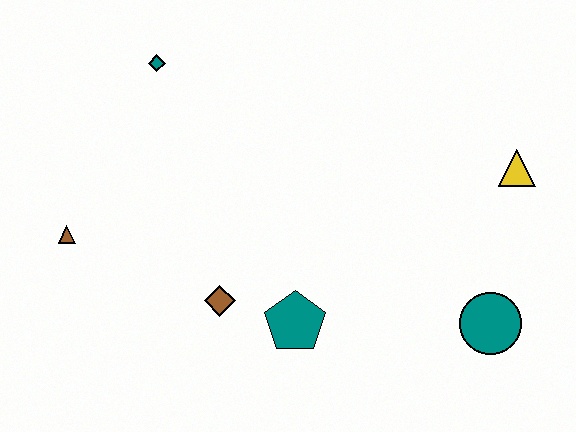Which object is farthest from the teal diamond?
The teal circle is farthest from the teal diamond.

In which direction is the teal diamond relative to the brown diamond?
The teal diamond is above the brown diamond.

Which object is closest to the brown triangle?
The brown diamond is closest to the brown triangle.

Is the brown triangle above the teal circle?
Yes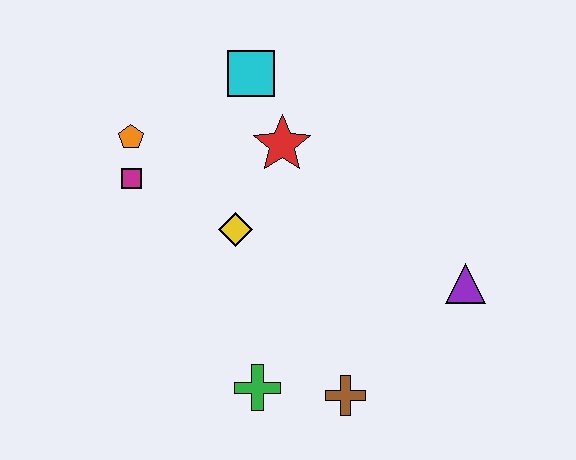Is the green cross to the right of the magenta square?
Yes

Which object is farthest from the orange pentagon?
The purple triangle is farthest from the orange pentagon.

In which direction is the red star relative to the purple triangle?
The red star is to the left of the purple triangle.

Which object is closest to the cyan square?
The red star is closest to the cyan square.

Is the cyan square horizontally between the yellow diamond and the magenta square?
No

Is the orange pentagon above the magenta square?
Yes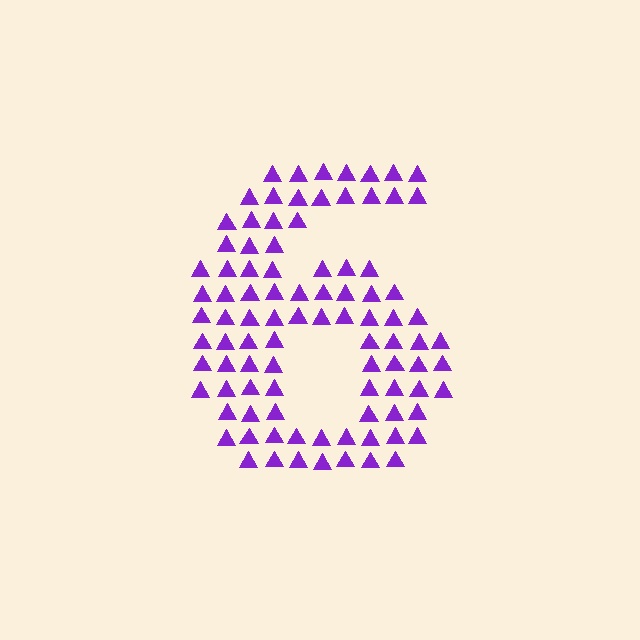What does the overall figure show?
The overall figure shows the digit 6.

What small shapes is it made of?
It is made of small triangles.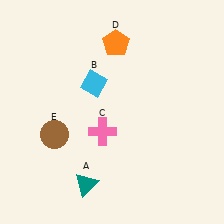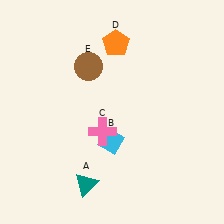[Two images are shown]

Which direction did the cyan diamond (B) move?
The cyan diamond (B) moved down.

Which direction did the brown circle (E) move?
The brown circle (E) moved up.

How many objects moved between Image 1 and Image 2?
2 objects moved between the two images.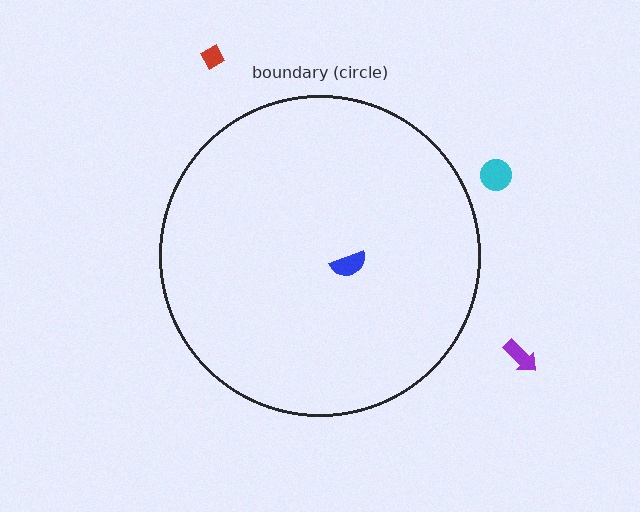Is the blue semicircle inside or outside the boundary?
Inside.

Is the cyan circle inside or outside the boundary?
Outside.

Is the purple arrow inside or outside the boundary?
Outside.